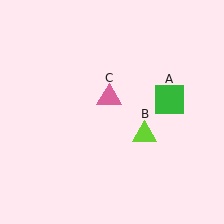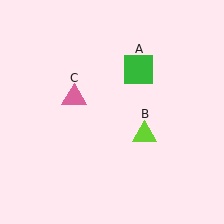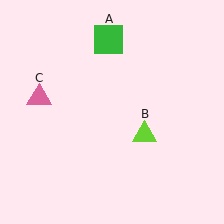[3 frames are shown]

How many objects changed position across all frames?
2 objects changed position: green square (object A), pink triangle (object C).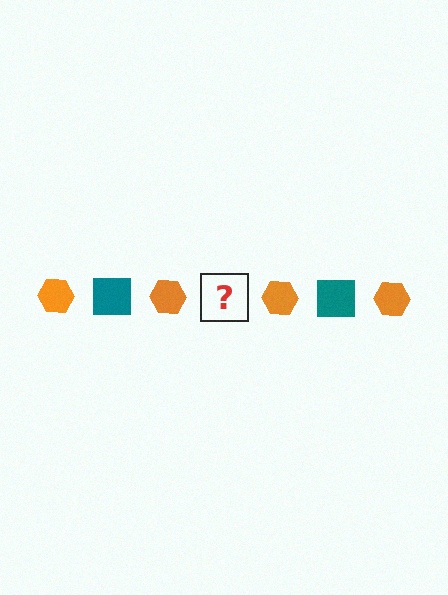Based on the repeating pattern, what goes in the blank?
The blank should be a teal square.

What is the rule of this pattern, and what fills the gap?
The rule is that the pattern alternates between orange hexagon and teal square. The gap should be filled with a teal square.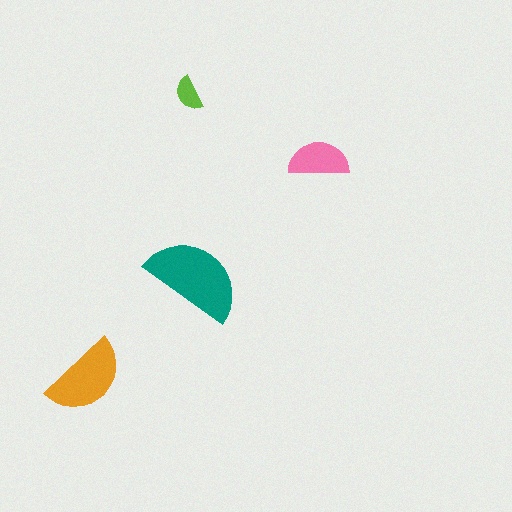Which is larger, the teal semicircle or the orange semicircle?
The teal one.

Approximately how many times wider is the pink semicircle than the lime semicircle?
About 1.5 times wider.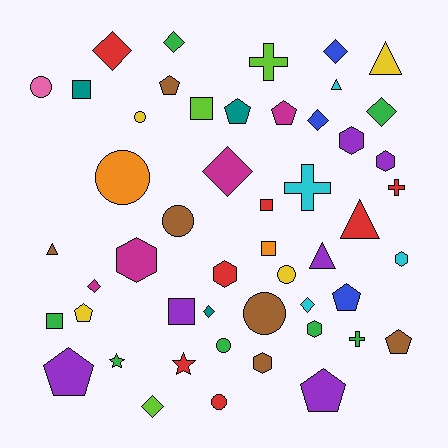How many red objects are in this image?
There are 7 red objects.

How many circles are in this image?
There are 8 circles.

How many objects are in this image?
There are 50 objects.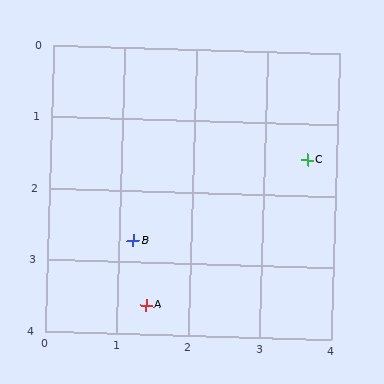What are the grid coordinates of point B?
Point B is at approximately (1.2, 2.7).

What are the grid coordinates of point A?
Point A is at approximately (1.4, 3.6).